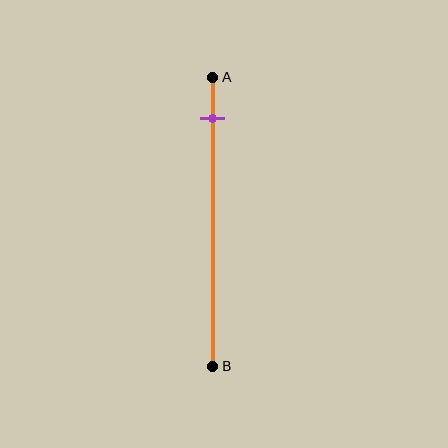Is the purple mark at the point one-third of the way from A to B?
No, the mark is at about 15% from A, not at the 33% one-third point.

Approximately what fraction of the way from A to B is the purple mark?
The purple mark is approximately 15% of the way from A to B.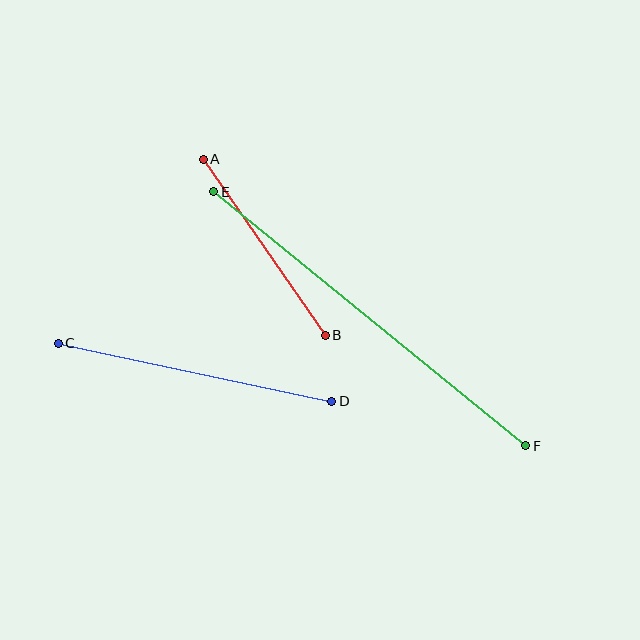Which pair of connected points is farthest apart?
Points E and F are farthest apart.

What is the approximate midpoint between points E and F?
The midpoint is at approximately (370, 319) pixels.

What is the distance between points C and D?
The distance is approximately 279 pixels.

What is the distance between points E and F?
The distance is approximately 402 pixels.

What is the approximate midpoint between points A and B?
The midpoint is at approximately (264, 247) pixels.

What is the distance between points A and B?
The distance is approximately 214 pixels.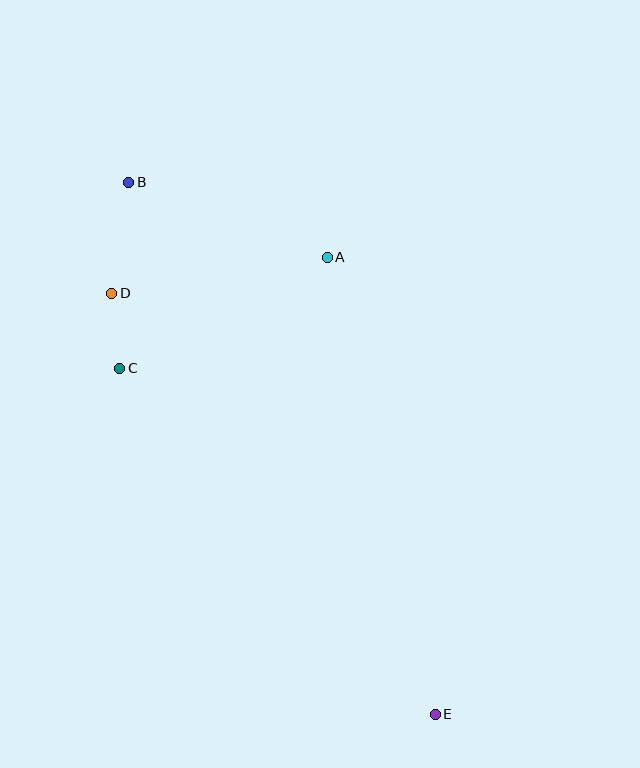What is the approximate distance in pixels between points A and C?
The distance between A and C is approximately 236 pixels.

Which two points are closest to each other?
Points C and D are closest to each other.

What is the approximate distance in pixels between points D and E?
The distance between D and E is approximately 531 pixels.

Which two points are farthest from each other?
Points B and E are farthest from each other.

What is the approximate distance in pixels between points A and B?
The distance between A and B is approximately 212 pixels.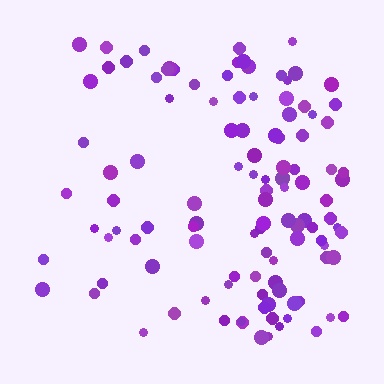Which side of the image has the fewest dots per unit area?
The left.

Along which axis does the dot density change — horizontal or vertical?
Horizontal.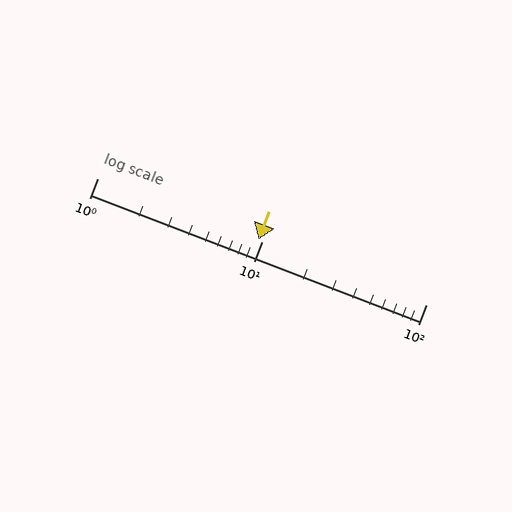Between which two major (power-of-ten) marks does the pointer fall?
The pointer is between 1 and 10.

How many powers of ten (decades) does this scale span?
The scale spans 2 decades, from 1 to 100.